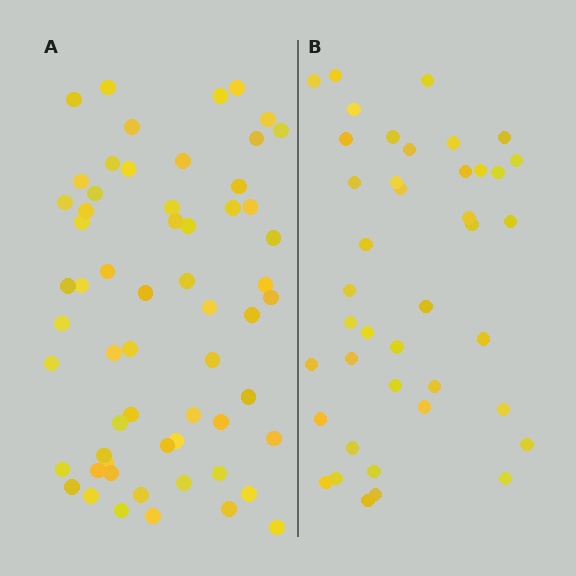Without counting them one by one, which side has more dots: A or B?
Region A (the left region) has more dots.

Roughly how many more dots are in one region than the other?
Region A has approximately 20 more dots than region B.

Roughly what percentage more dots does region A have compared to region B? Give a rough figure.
About 45% more.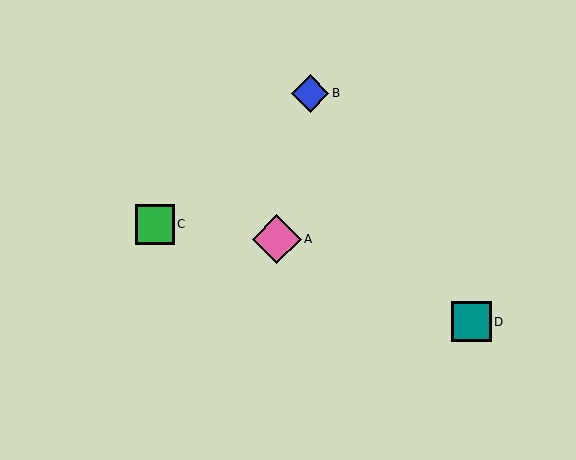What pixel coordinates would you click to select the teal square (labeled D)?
Click at (471, 322) to select the teal square D.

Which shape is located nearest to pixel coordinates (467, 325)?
The teal square (labeled D) at (471, 322) is nearest to that location.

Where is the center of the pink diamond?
The center of the pink diamond is at (277, 239).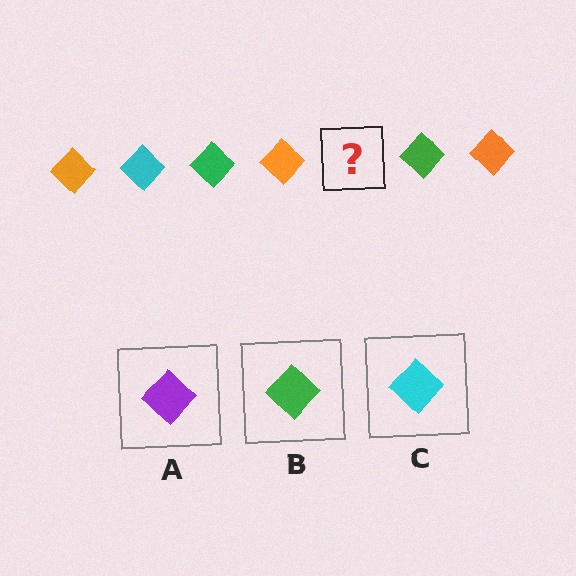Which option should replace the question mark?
Option C.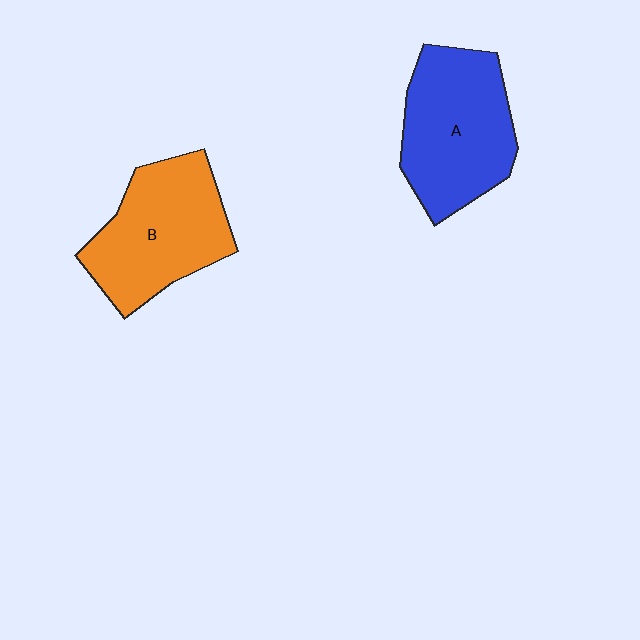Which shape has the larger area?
Shape A (blue).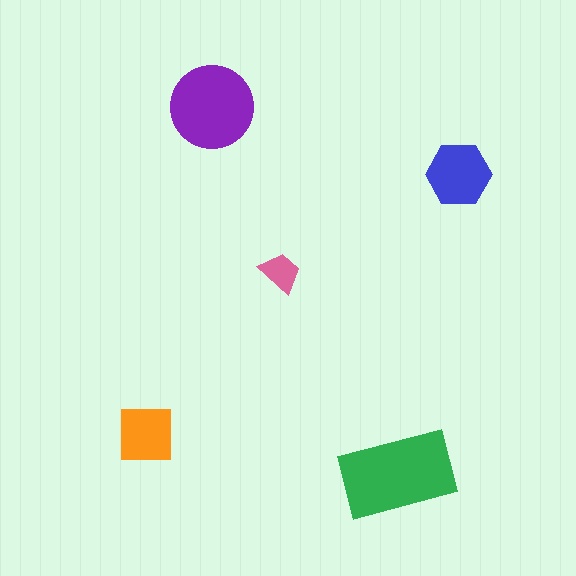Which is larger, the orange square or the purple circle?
The purple circle.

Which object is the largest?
The green rectangle.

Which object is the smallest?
The pink trapezoid.